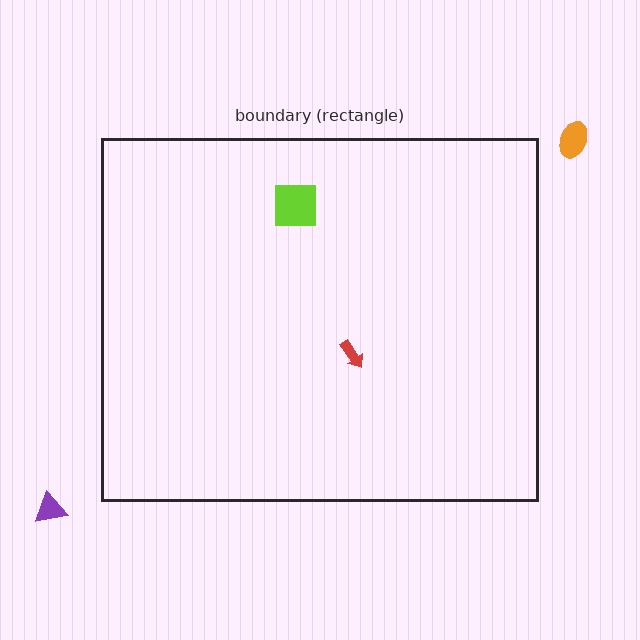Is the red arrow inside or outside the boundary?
Inside.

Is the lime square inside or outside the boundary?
Inside.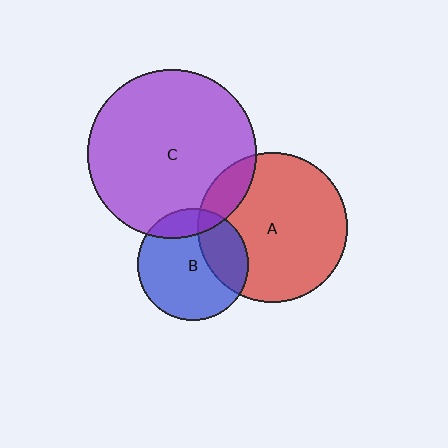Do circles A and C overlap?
Yes.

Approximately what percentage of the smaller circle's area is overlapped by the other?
Approximately 15%.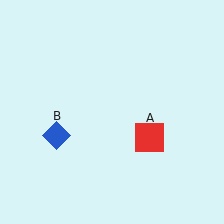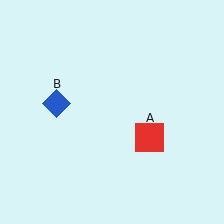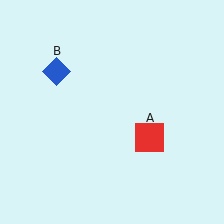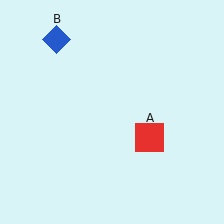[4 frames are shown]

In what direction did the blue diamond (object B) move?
The blue diamond (object B) moved up.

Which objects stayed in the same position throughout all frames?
Red square (object A) remained stationary.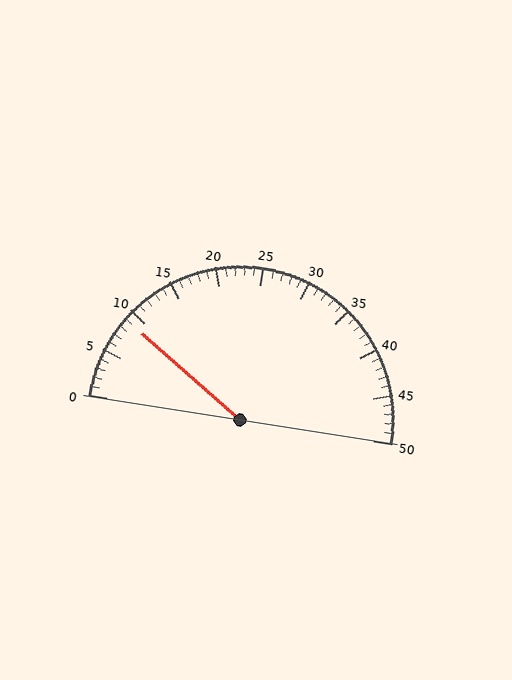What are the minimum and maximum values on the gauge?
The gauge ranges from 0 to 50.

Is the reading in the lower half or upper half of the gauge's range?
The reading is in the lower half of the range (0 to 50).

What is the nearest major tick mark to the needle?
The nearest major tick mark is 10.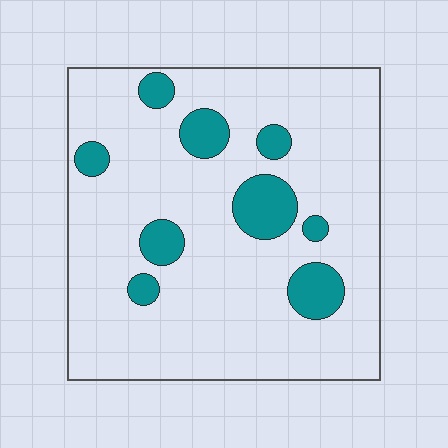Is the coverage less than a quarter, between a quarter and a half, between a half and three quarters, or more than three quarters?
Less than a quarter.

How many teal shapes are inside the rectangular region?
9.